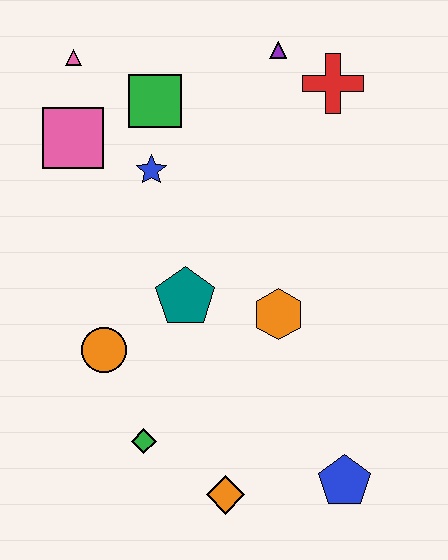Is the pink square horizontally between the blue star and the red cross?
No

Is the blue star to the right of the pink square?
Yes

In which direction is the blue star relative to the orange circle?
The blue star is above the orange circle.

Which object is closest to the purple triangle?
The red cross is closest to the purple triangle.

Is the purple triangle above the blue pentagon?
Yes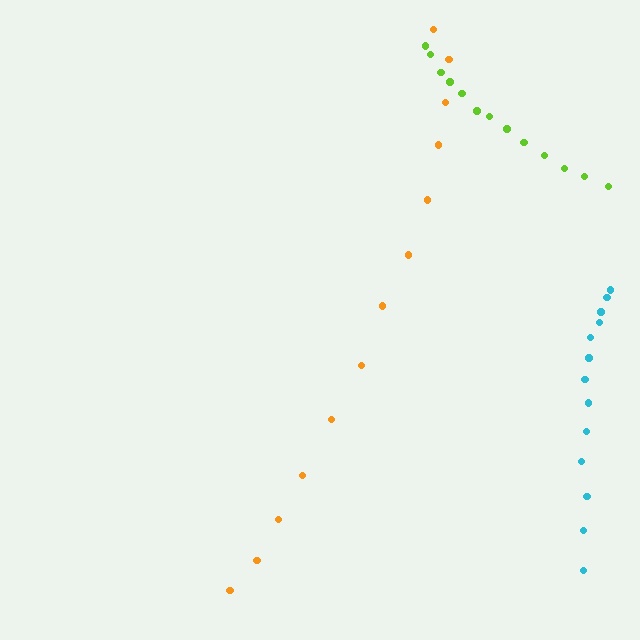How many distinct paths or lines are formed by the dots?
There are 3 distinct paths.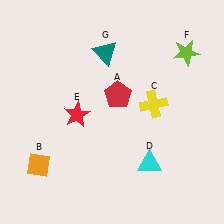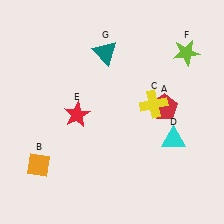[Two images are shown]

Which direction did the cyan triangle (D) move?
The cyan triangle (D) moved up.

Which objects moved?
The objects that moved are: the red pentagon (A), the cyan triangle (D).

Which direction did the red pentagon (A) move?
The red pentagon (A) moved right.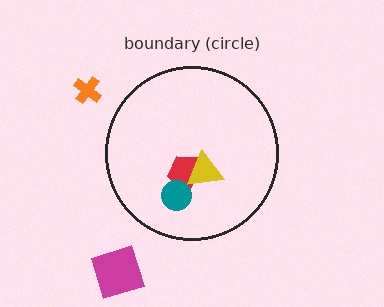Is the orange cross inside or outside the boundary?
Outside.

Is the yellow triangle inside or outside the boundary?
Inside.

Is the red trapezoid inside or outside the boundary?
Inside.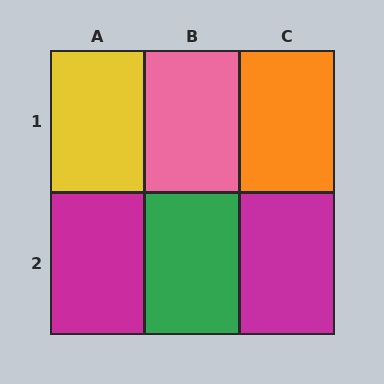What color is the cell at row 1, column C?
Orange.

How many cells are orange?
1 cell is orange.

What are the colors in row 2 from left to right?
Magenta, green, magenta.